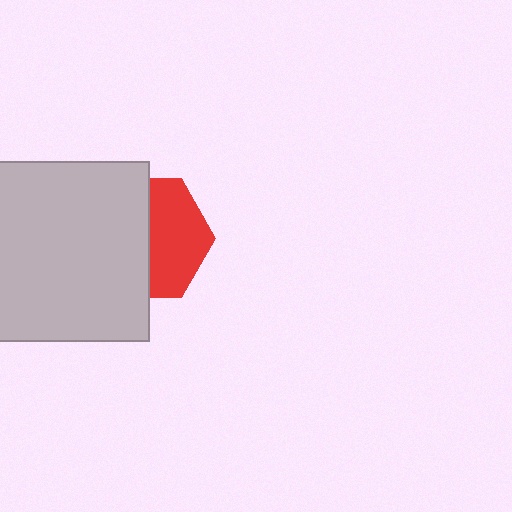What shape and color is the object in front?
The object in front is a light gray square.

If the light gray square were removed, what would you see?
You would see the complete red hexagon.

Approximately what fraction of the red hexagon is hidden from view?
Roughly 52% of the red hexagon is hidden behind the light gray square.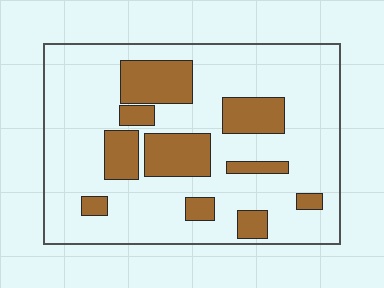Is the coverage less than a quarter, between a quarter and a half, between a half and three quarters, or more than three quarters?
Less than a quarter.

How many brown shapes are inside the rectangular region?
10.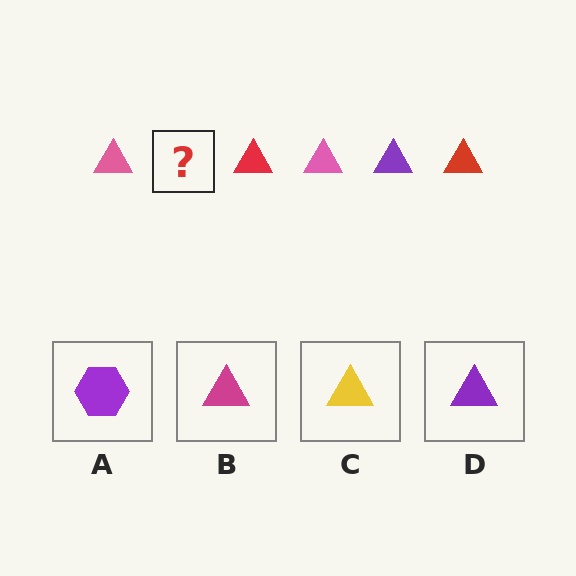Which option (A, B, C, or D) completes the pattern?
D.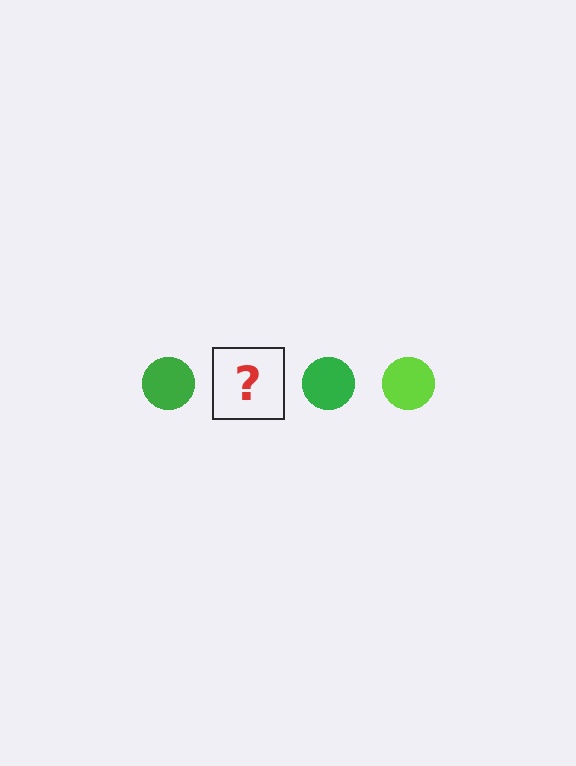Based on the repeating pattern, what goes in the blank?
The blank should be a lime circle.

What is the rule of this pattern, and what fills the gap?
The rule is that the pattern cycles through green, lime circles. The gap should be filled with a lime circle.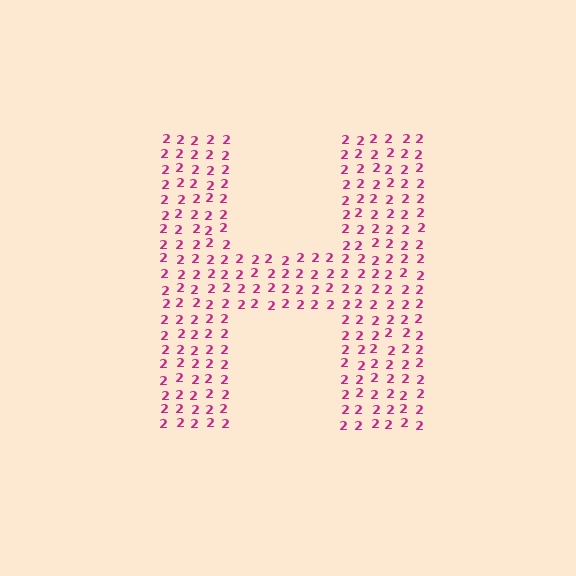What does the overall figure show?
The overall figure shows the letter H.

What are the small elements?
The small elements are digit 2's.